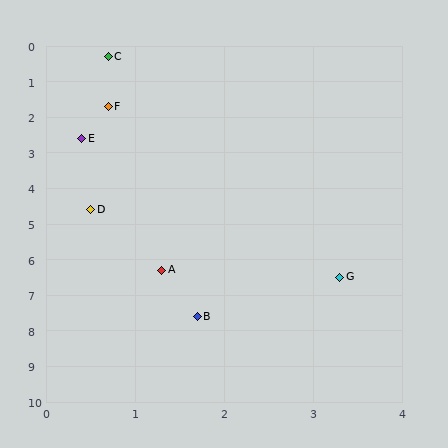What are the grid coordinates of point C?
Point C is at approximately (0.7, 0.3).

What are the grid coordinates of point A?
Point A is at approximately (1.3, 6.3).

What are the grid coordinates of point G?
Point G is at approximately (3.3, 6.5).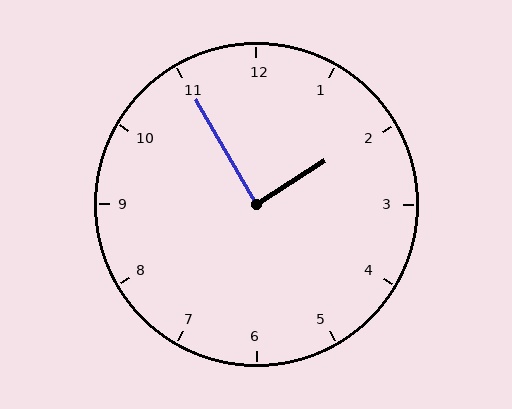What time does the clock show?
1:55.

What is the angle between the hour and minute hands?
Approximately 88 degrees.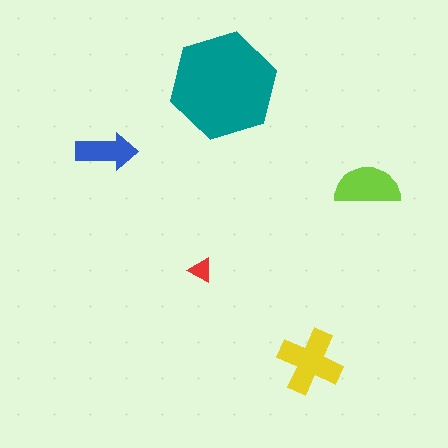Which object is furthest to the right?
The lime semicircle is rightmost.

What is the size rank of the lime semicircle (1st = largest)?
3rd.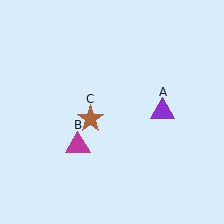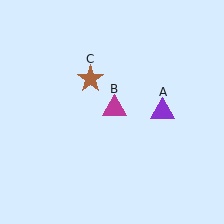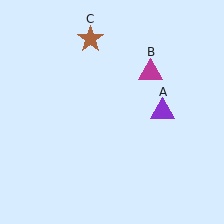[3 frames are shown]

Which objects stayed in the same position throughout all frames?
Purple triangle (object A) remained stationary.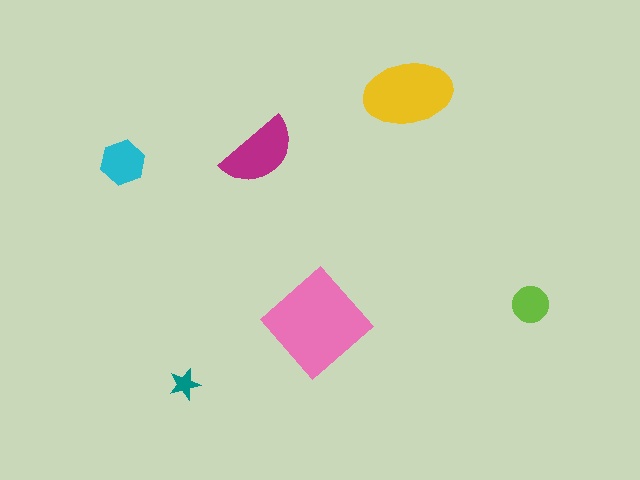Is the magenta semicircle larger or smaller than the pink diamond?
Smaller.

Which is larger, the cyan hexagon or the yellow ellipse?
The yellow ellipse.